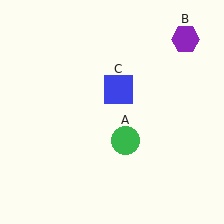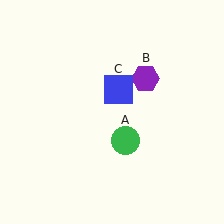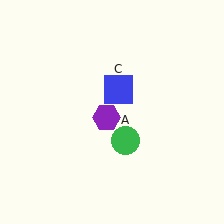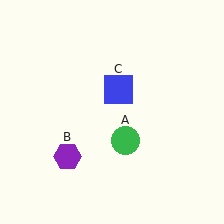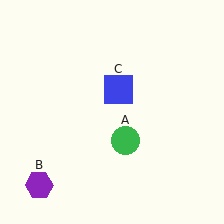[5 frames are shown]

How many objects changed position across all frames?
1 object changed position: purple hexagon (object B).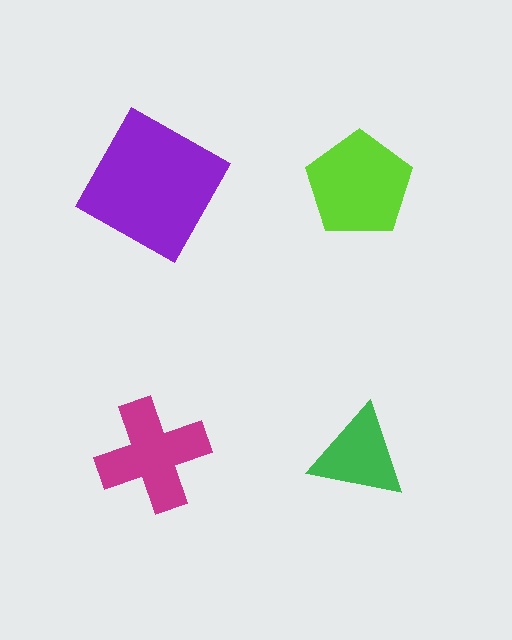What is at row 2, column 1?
A magenta cross.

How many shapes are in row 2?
2 shapes.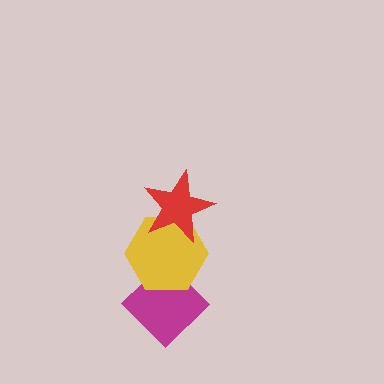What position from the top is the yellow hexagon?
The yellow hexagon is 2nd from the top.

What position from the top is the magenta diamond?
The magenta diamond is 3rd from the top.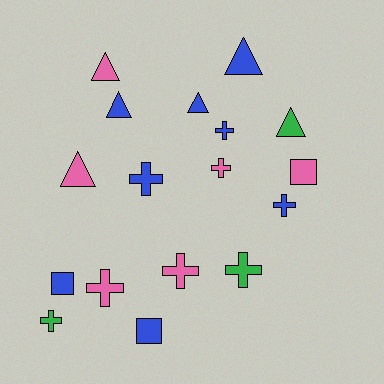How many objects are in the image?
There are 17 objects.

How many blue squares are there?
There are 2 blue squares.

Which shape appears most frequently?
Cross, with 8 objects.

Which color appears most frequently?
Blue, with 8 objects.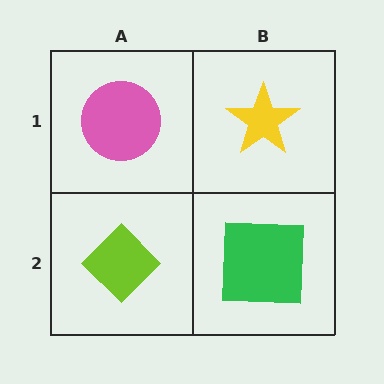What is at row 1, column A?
A pink circle.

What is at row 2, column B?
A green square.